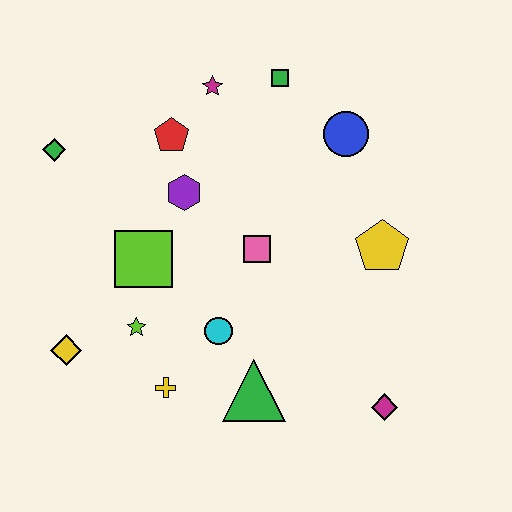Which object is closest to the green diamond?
The red pentagon is closest to the green diamond.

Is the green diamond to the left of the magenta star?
Yes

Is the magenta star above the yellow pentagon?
Yes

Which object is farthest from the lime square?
The magenta diamond is farthest from the lime square.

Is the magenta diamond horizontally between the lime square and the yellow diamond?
No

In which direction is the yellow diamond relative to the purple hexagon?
The yellow diamond is below the purple hexagon.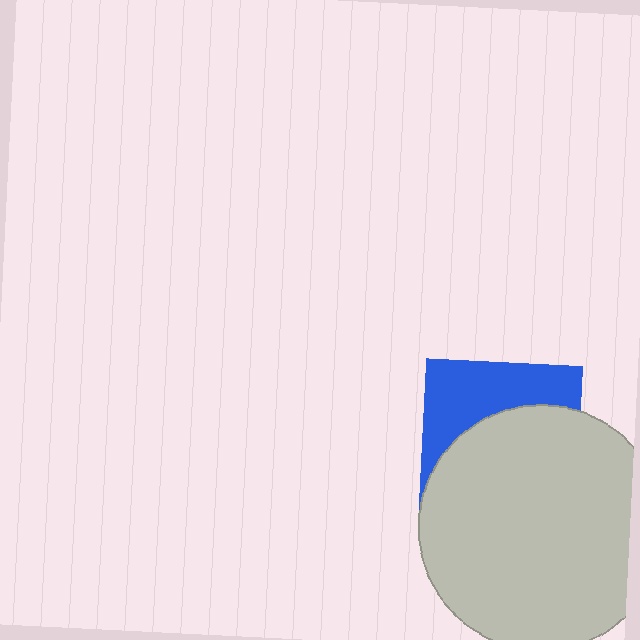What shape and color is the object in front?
The object in front is a light gray circle.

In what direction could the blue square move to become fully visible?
The blue square could move up. That would shift it out from behind the light gray circle entirely.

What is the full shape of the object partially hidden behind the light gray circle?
The partially hidden object is a blue square.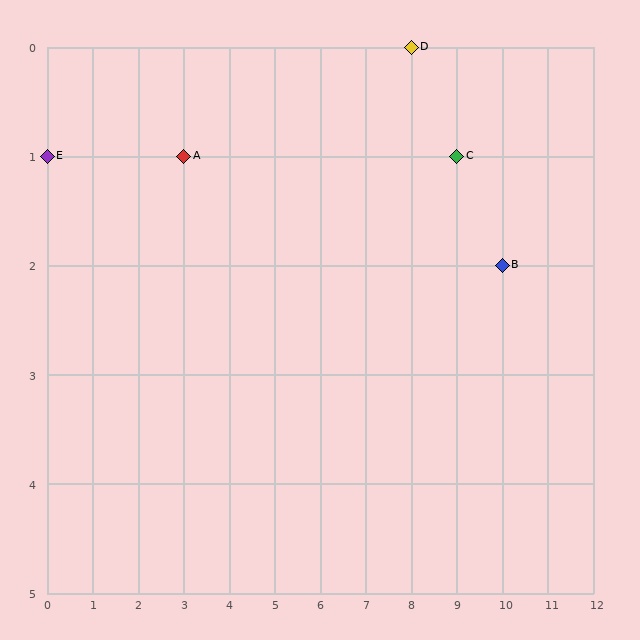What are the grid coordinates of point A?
Point A is at grid coordinates (3, 1).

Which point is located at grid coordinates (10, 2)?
Point B is at (10, 2).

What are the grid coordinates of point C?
Point C is at grid coordinates (9, 1).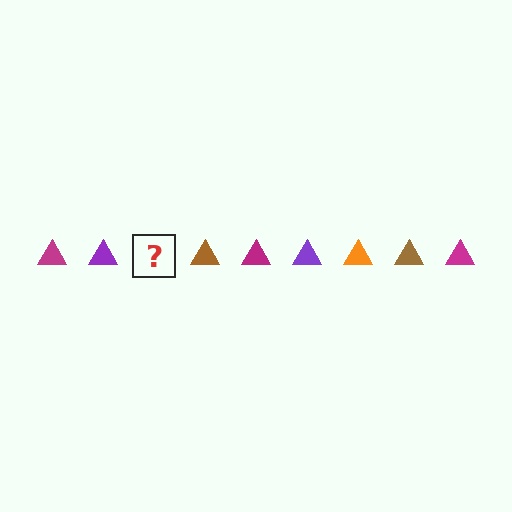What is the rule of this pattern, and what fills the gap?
The rule is that the pattern cycles through magenta, purple, orange, brown triangles. The gap should be filled with an orange triangle.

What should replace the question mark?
The question mark should be replaced with an orange triangle.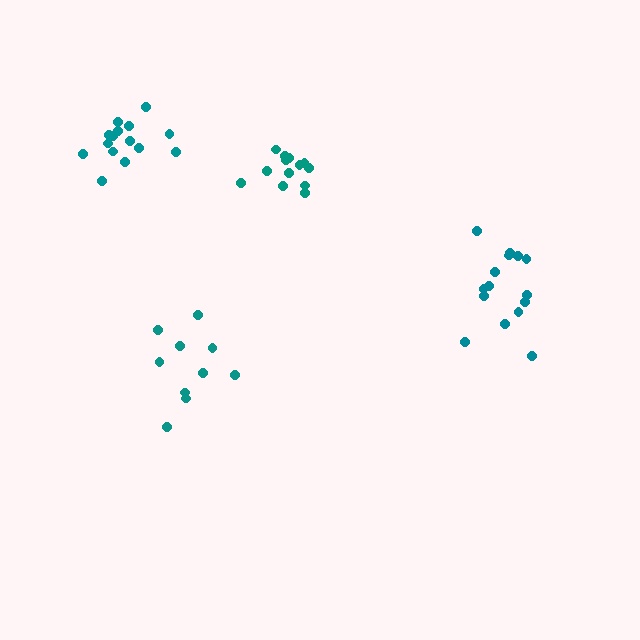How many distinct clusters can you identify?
There are 4 distinct clusters.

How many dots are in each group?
Group 1: 13 dots, Group 2: 10 dots, Group 3: 15 dots, Group 4: 15 dots (53 total).